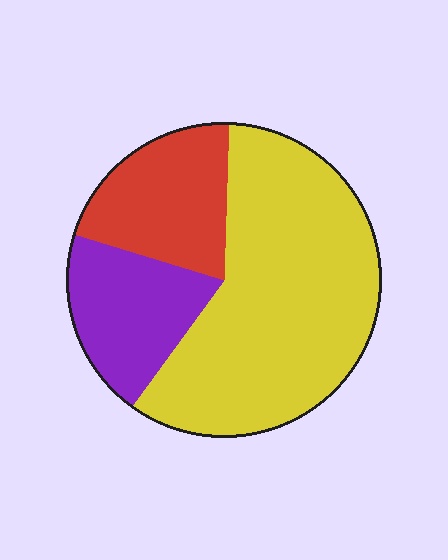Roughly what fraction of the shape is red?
Red covers roughly 20% of the shape.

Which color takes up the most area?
Yellow, at roughly 60%.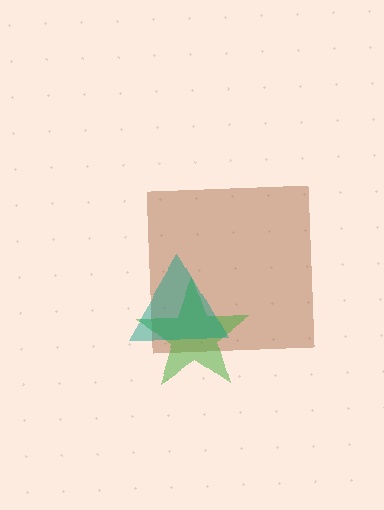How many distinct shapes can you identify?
There are 3 distinct shapes: a brown square, a green star, a teal triangle.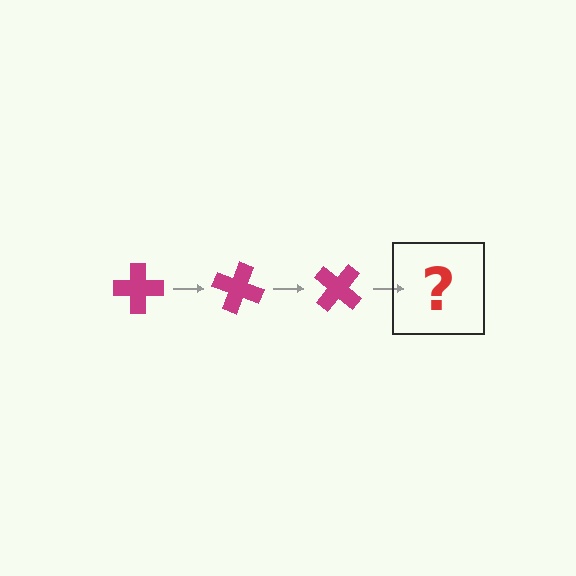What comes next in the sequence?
The next element should be a magenta cross rotated 60 degrees.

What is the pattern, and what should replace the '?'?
The pattern is that the cross rotates 20 degrees each step. The '?' should be a magenta cross rotated 60 degrees.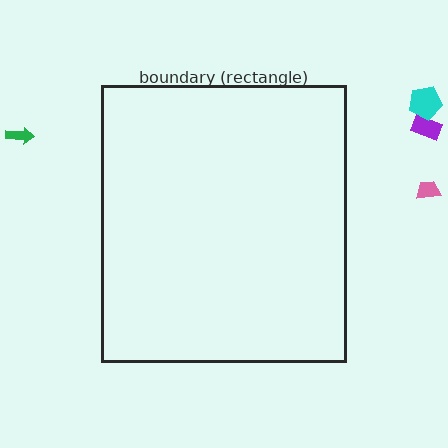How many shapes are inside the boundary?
0 inside, 4 outside.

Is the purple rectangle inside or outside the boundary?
Outside.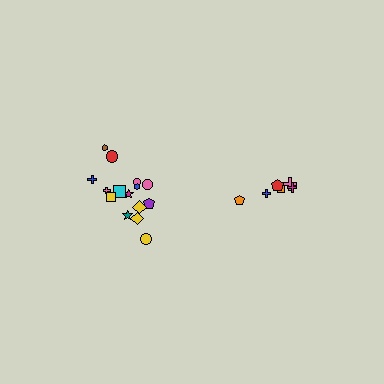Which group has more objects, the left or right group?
The left group.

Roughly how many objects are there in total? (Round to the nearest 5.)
Roughly 20 objects in total.